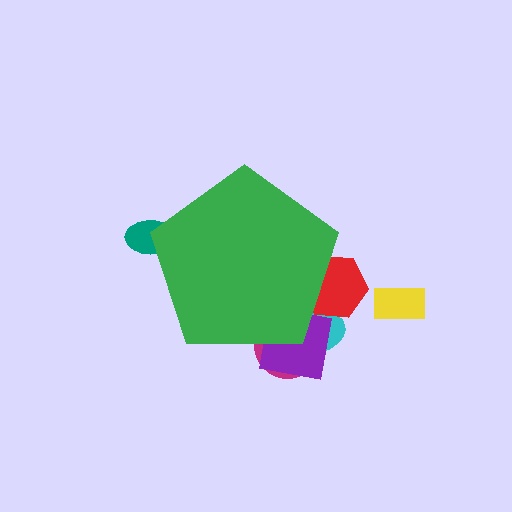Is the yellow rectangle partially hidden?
No, the yellow rectangle is fully visible.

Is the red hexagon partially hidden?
Yes, the red hexagon is partially hidden behind the green pentagon.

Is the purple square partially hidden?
Yes, the purple square is partially hidden behind the green pentagon.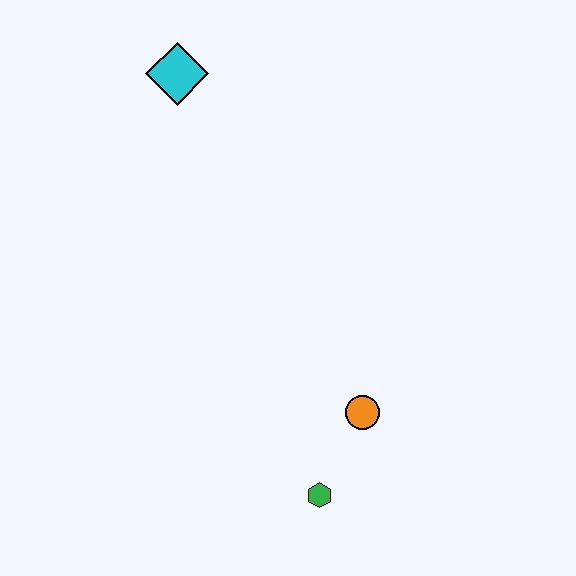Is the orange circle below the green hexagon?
No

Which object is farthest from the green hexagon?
The cyan diamond is farthest from the green hexagon.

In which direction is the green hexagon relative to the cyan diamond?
The green hexagon is below the cyan diamond.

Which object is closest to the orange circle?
The green hexagon is closest to the orange circle.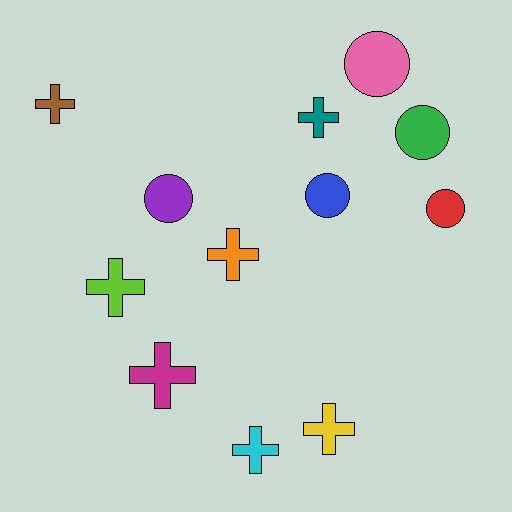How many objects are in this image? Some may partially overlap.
There are 12 objects.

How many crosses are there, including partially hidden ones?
There are 7 crosses.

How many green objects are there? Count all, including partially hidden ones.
There is 1 green object.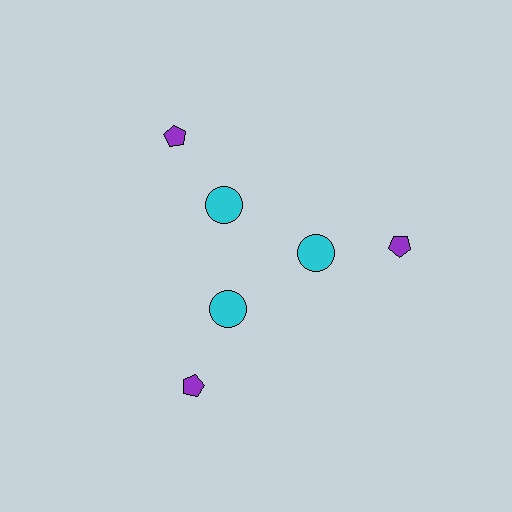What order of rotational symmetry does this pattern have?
This pattern has 3-fold rotational symmetry.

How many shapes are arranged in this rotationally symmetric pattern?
There are 6 shapes, arranged in 3 groups of 2.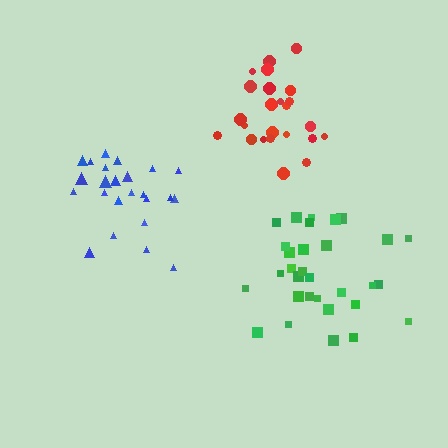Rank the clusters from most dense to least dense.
blue, red, green.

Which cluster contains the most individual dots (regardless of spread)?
Green (33).